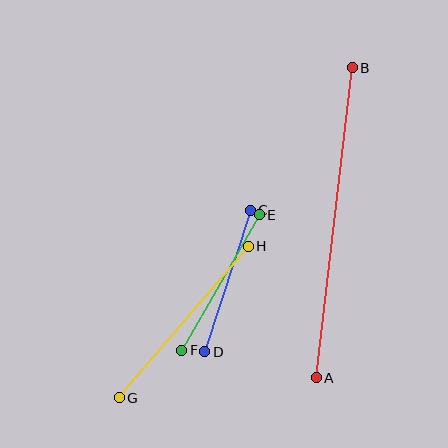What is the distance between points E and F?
The distance is approximately 156 pixels.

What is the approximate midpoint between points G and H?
The midpoint is at approximately (184, 322) pixels.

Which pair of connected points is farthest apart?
Points A and B are farthest apart.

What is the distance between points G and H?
The distance is approximately 200 pixels.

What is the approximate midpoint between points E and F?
The midpoint is at approximately (221, 283) pixels.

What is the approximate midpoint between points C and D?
The midpoint is at approximately (228, 281) pixels.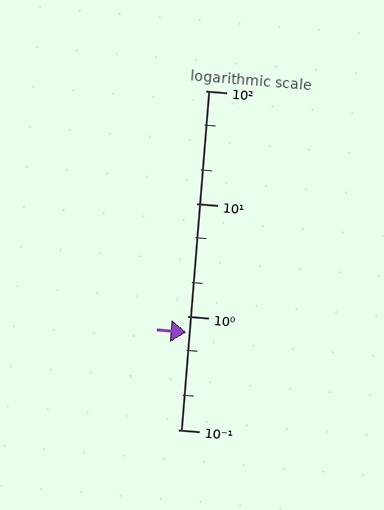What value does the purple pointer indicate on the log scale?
The pointer indicates approximately 0.73.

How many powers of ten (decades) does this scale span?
The scale spans 3 decades, from 0.1 to 100.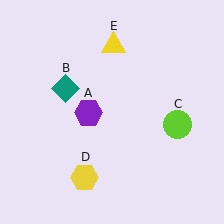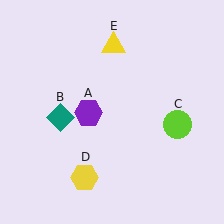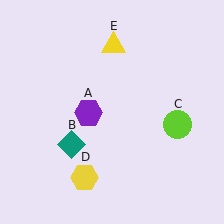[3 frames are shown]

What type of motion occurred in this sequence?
The teal diamond (object B) rotated counterclockwise around the center of the scene.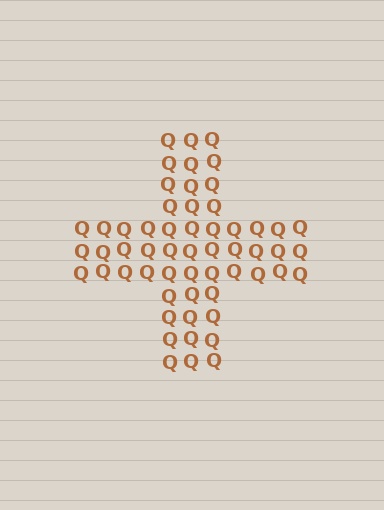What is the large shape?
The large shape is a cross.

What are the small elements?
The small elements are letter Q's.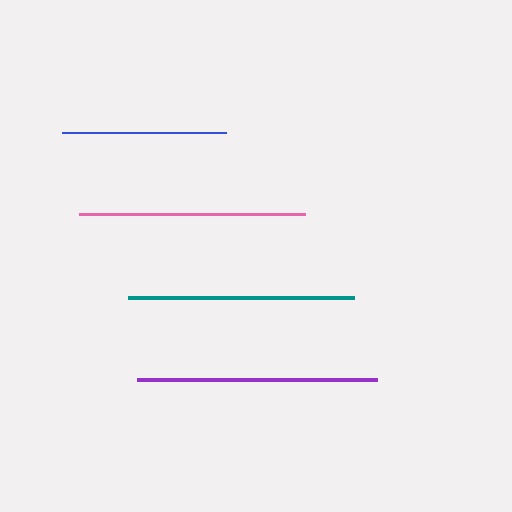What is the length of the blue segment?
The blue segment is approximately 163 pixels long.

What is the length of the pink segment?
The pink segment is approximately 226 pixels long.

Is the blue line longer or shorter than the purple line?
The purple line is longer than the blue line.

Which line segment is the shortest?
The blue line is the shortest at approximately 163 pixels.